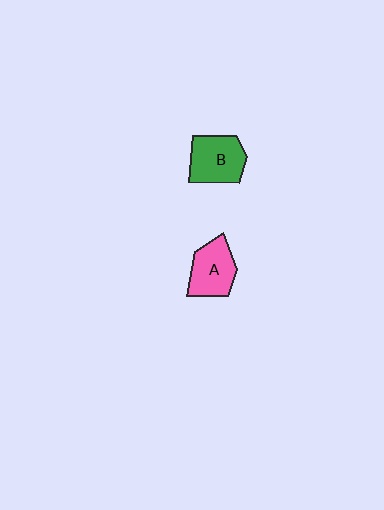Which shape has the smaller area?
Shape A (pink).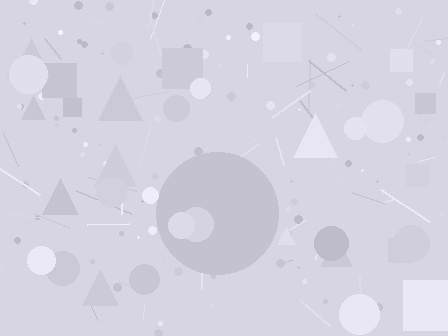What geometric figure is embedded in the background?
A circle is embedded in the background.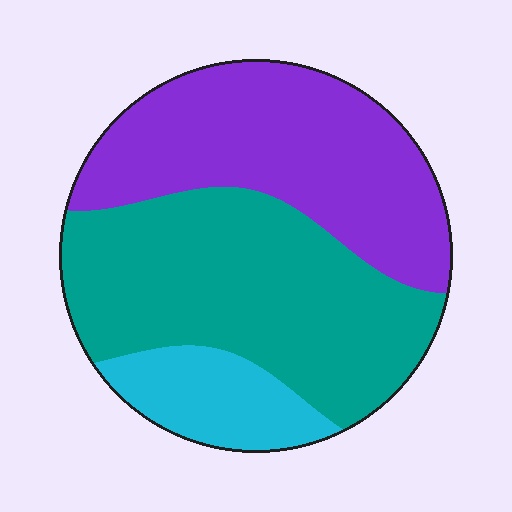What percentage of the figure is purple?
Purple takes up between a third and a half of the figure.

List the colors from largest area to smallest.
From largest to smallest: teal, purple, cyan.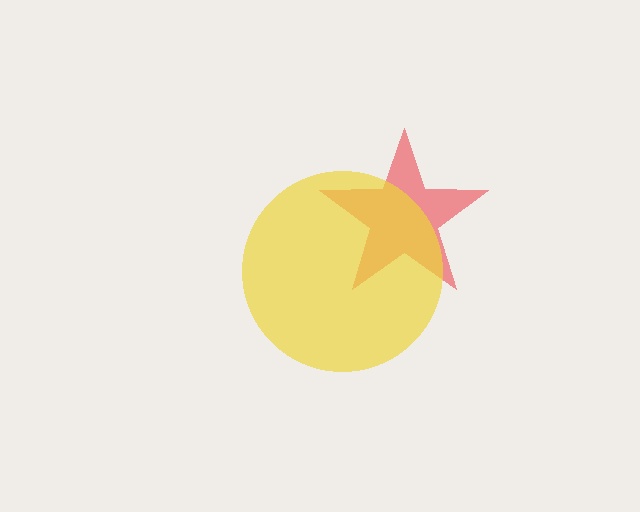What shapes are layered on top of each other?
The layered shapes are: a red star, a yellow circle.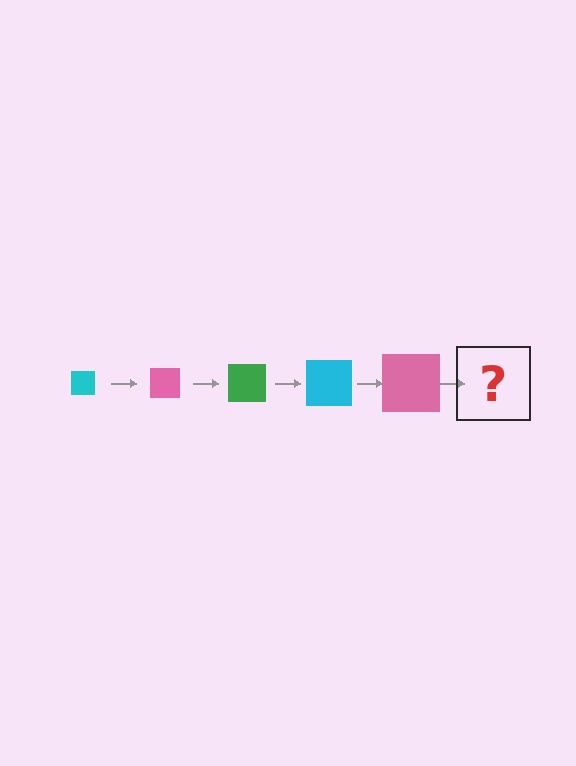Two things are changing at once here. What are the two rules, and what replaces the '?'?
The two rules are that the square grows larger each step and the color cycles through cyan, pink, and green. The '?' should be a green square, larger than the previous one.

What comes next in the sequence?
The next element should be a green square, larger than the previous one.